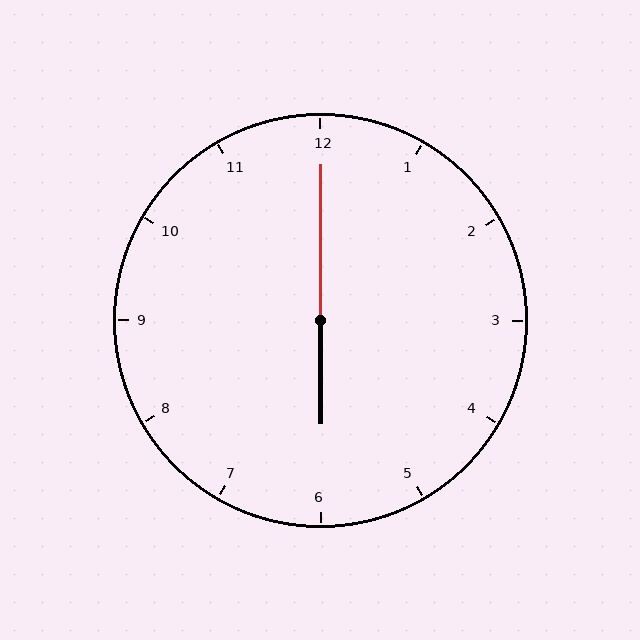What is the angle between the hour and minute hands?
Approximately 180 degrees.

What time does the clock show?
6:00.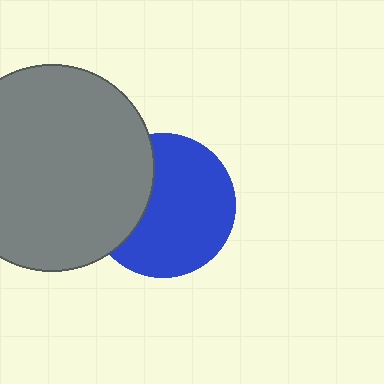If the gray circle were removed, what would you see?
You would see the complete blue circle.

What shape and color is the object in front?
The object in front is a gray circle.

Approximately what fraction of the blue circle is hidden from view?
Roughly 31% of the blue circle is hidden behind the gray circle.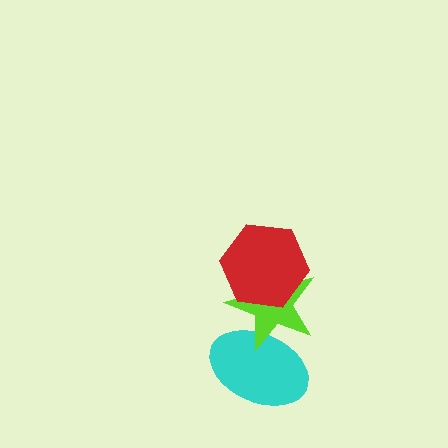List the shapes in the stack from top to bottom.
From top to bottom: the red hexagon, the lime star, the cyan ellipse.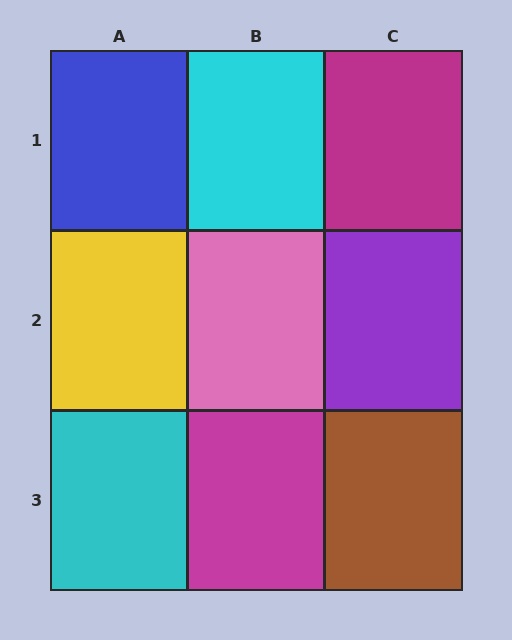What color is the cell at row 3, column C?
Brown.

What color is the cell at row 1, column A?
Blue.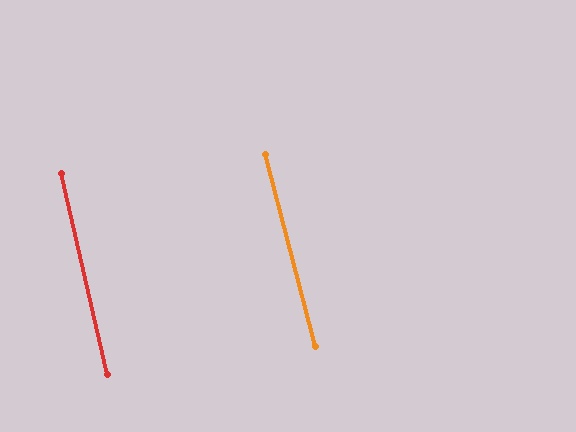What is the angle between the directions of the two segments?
Approximately 2 degrees.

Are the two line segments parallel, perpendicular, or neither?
Parallel — their directions differ by only 1.6°.